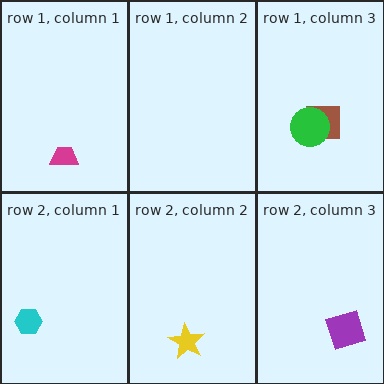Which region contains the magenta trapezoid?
The row 1, column 1 region.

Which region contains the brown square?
The row 1, column 3 region.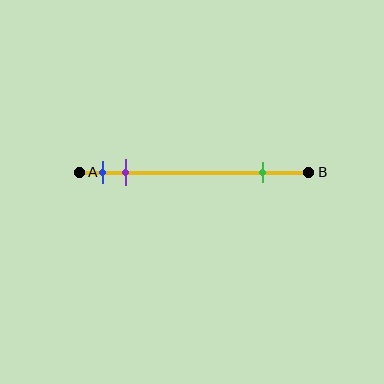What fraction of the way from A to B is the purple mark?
The purple mark is approximately 20% (0.2) of the way from A to B.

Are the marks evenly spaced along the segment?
No, the marks are not evenly spaced.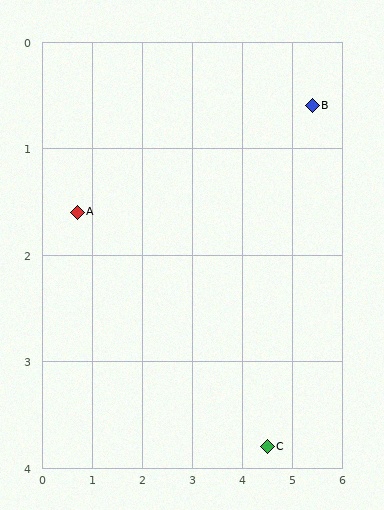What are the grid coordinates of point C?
Point C is at approximately (4.5, 3.8).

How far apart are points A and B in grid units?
Points A and B are about 4.8 grid units apart.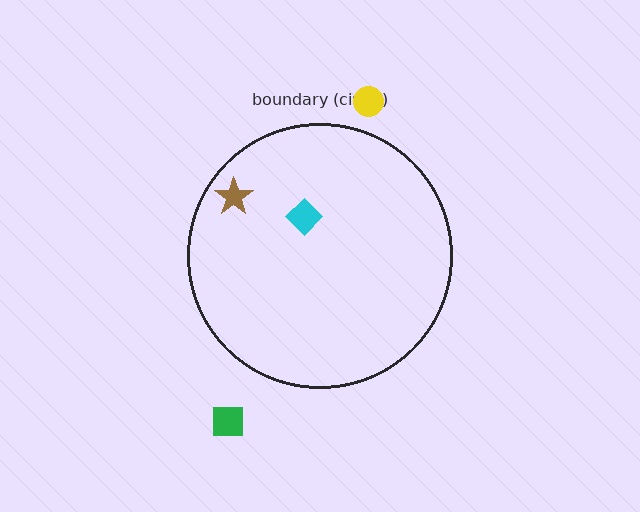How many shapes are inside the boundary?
2 inside, 2 outside.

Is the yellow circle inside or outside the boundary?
Outside.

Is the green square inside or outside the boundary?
Outside.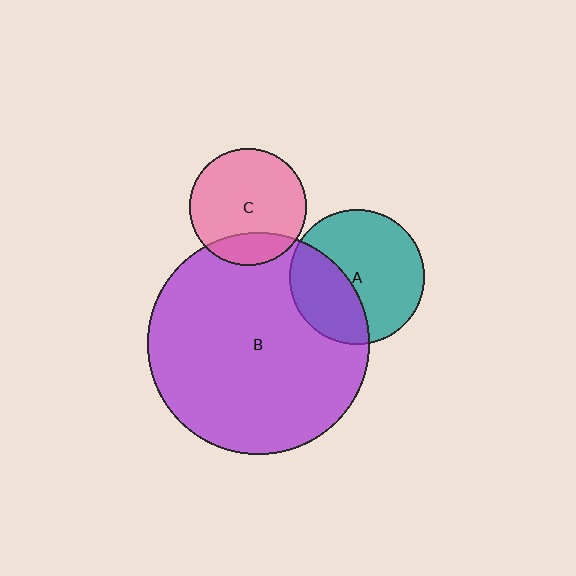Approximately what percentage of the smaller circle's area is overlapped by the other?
Approximately 35%.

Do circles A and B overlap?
Yes.